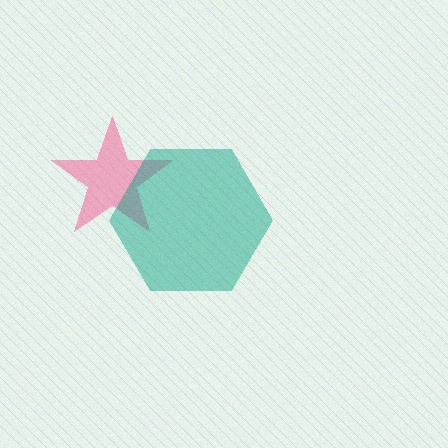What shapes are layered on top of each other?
The layered shapes are: a pink star, a teal hexagon.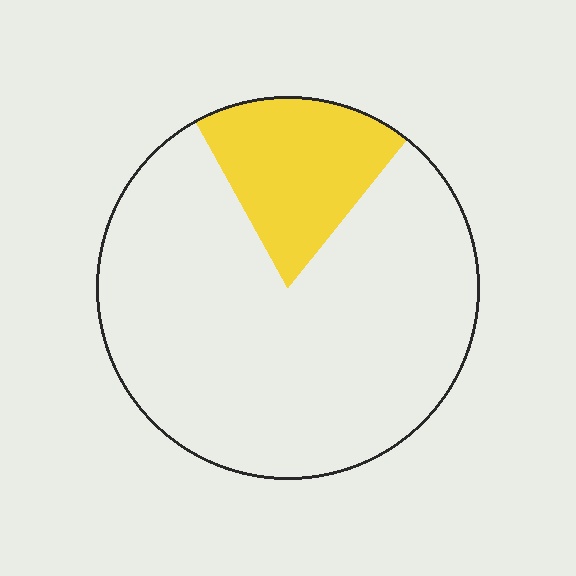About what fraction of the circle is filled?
About one fifth (1/5).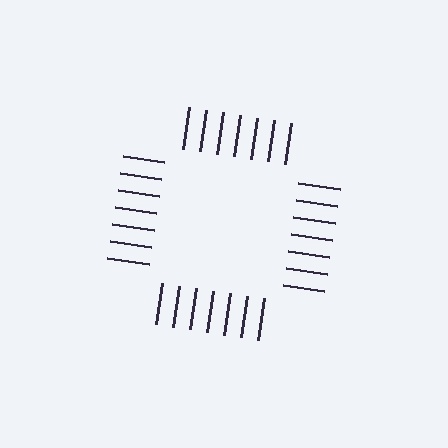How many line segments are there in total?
28 — 7 along each of the 4 edges.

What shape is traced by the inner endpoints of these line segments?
An illusory square — the line segments terminate on its edges but no continuous stroke is drawn.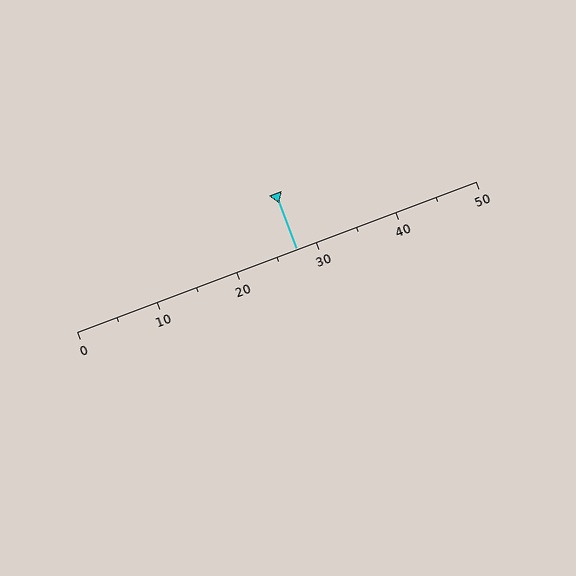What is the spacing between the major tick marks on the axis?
The major ticks are spaced 10 apart.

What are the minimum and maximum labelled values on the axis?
The axis runs from 0 to 50.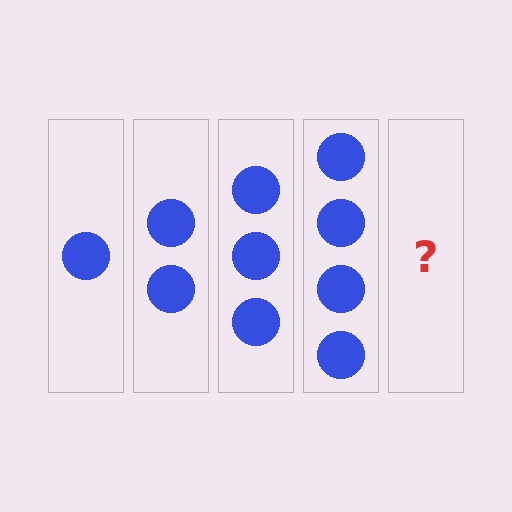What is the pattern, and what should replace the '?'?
The pattern is that each step adds one more circle. The '?' should be 5 circles.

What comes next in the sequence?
The next element should be 5 circles.